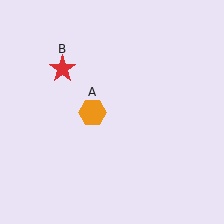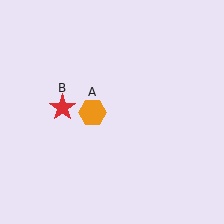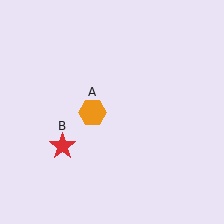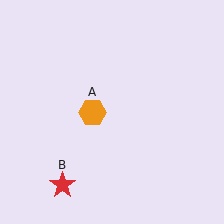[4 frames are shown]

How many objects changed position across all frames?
1 object changed position: red star (object B).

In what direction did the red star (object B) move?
The red star (object B) moved down.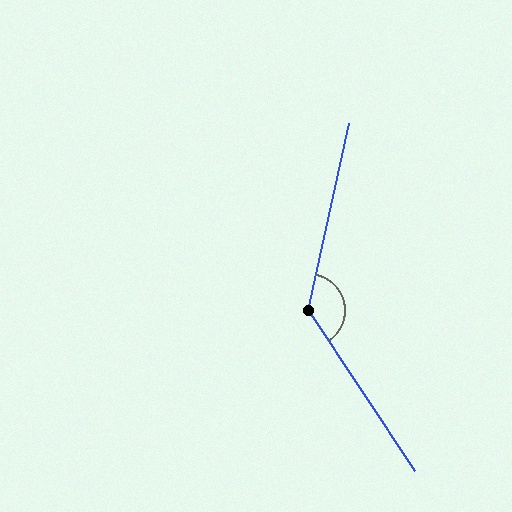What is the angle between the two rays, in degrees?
Approximately 134 degrees.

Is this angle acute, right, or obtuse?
It is obtuse.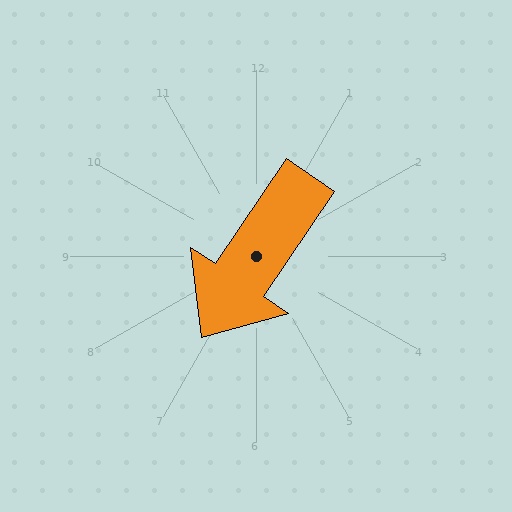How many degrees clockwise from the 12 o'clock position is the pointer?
Approximately 214 degrees.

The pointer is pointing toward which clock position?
Roughly 7 o'clock.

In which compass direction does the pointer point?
Southwest.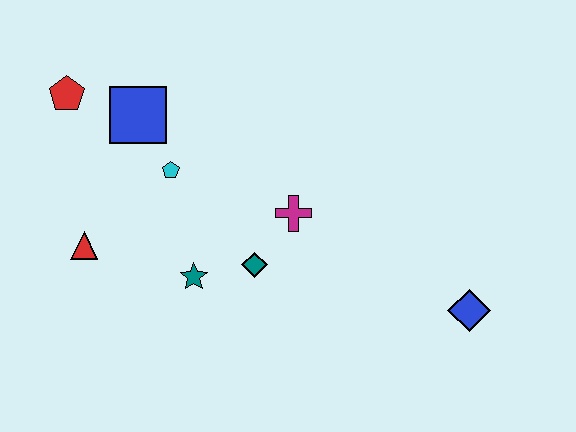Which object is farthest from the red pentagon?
The blue diamond is farthest from the red pentagon.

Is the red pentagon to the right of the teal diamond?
No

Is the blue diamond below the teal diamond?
Yes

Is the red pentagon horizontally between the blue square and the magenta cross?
No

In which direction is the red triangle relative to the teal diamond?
The red triangle is to the left of the teal diamond.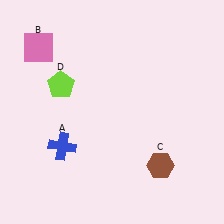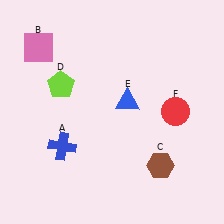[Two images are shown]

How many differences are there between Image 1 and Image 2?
There are 2 differences between the two images.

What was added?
A blue triangle (E), a red circle (F) were added in Image 2.